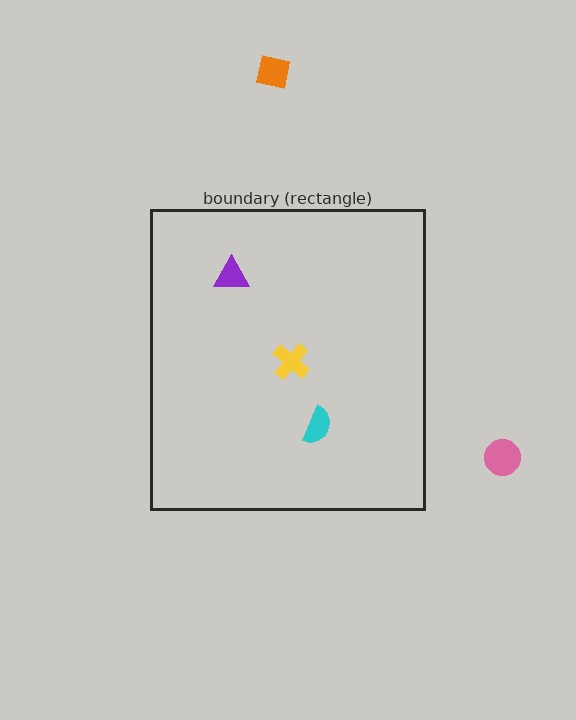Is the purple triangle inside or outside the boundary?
Inside.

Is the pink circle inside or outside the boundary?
Outside.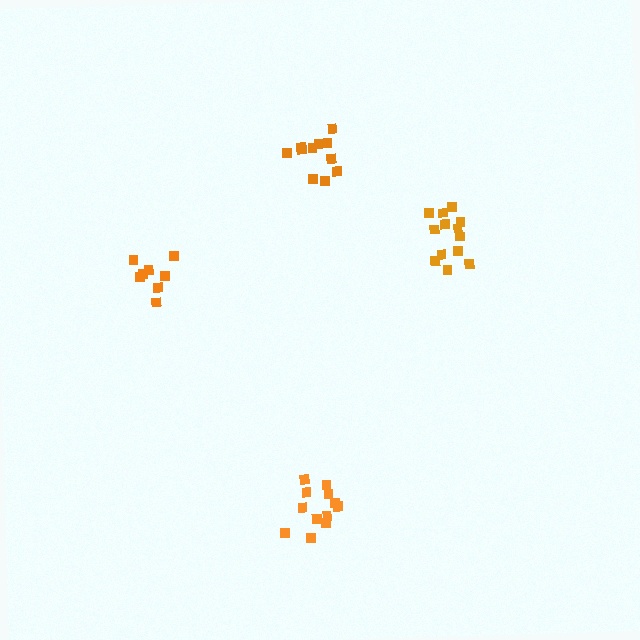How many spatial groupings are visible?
There are 4 spatial groupings.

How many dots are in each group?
Group 1: 12 dots, Group 2: 8 dots, Group 3: 12 dots, Group 4: 13 dots (45 total).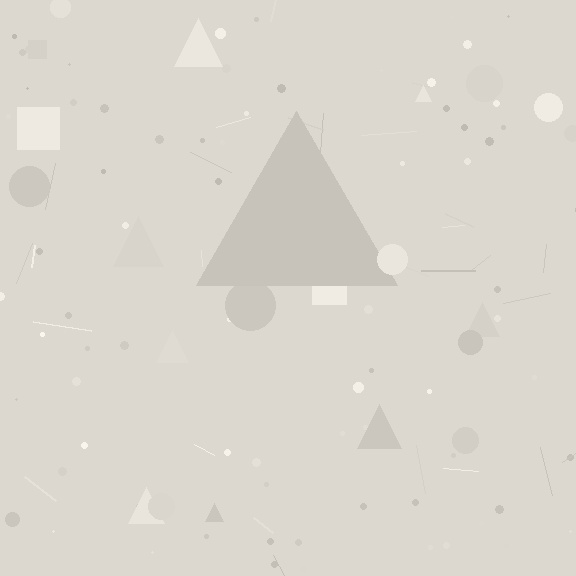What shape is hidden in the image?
A triangle is hidden in the image.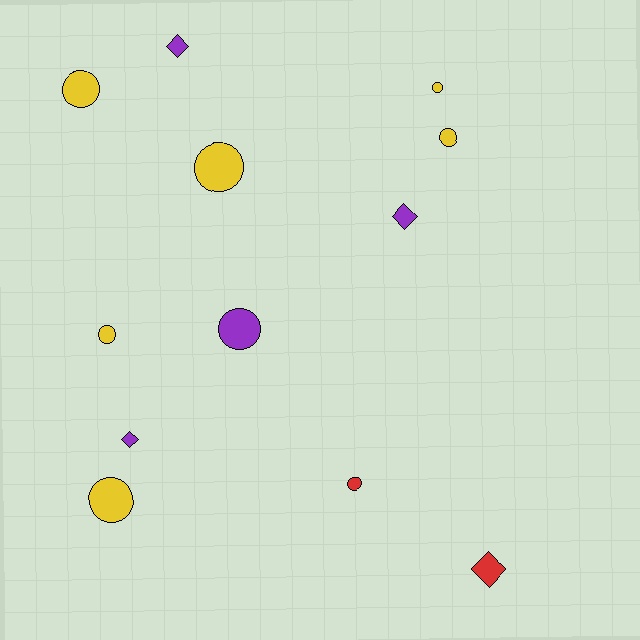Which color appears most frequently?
Yellow, with 6 objects.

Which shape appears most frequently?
Circle, with 8 objects.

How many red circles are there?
There is 1 red circle.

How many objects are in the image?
There are 12 objects.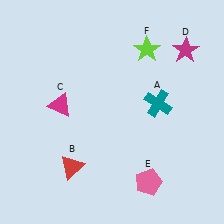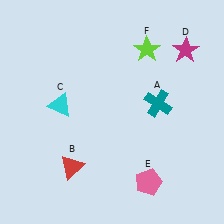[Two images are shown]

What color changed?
The triangle (C) changed from magenta in Image 1 to cyan in Image 2.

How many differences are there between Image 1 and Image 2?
There is 1 difference between the two images.